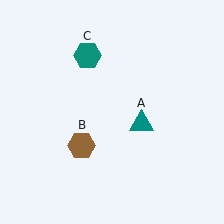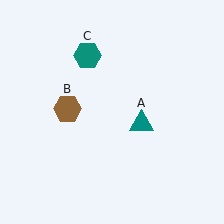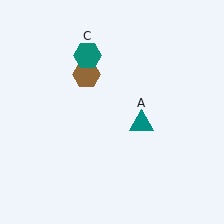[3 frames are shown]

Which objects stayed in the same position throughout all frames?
Teal triangle (object A) and teal hexagon (object C) remained stationary.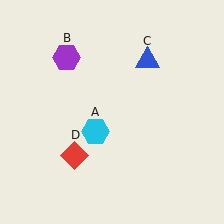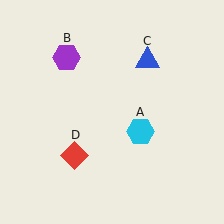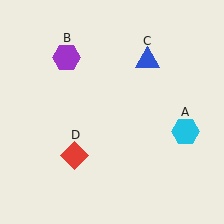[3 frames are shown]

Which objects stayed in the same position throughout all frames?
Purple hexagon (object B) and blue triangle (object C) and red diamond (object D) remained stationary.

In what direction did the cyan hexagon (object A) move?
The cyan hexagon (object A) moved right.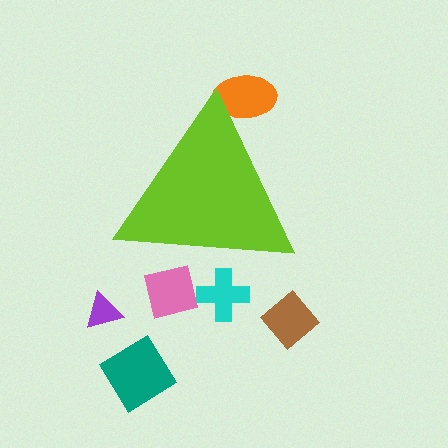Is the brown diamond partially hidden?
No, the brown diamond is fully visible.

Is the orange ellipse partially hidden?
Yes, the orange ellipse is partially hidden behind the lime triangle.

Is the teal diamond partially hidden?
No, the teal diamond is fully visible.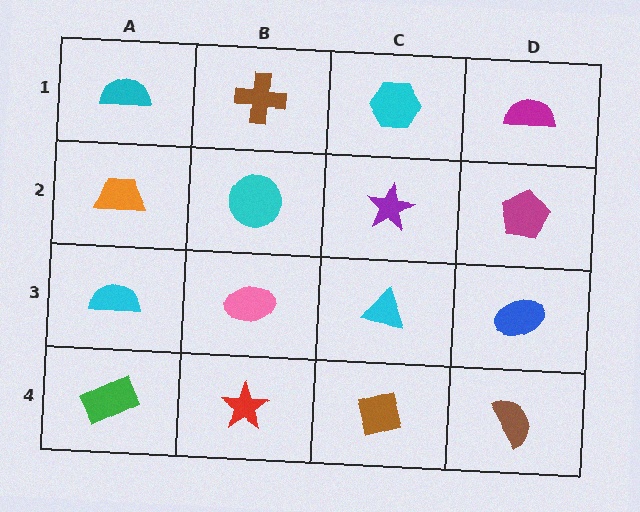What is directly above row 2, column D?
A magenta semicircle.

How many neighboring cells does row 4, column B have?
3.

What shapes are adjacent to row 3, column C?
A purple star (row 2, column C), a brown diamond (row 4, column C), a pink ellipse (row 3, column B), a blue ellipse (row 3, column D).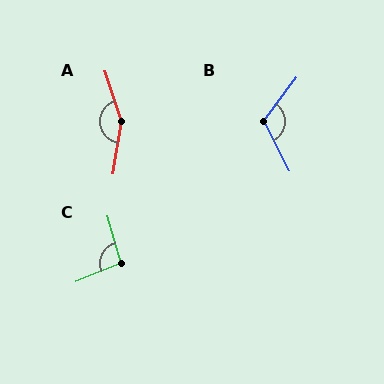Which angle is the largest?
A, at approximately 153 degrees.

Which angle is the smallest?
C, at approximately 96 degrees.